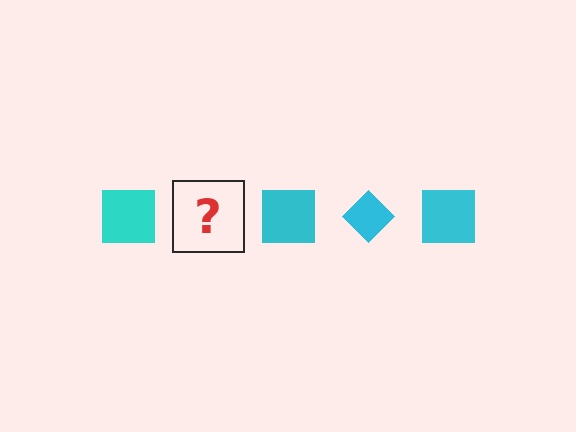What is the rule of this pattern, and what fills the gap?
The rule is that the pattern cycles through square, diamond shapes in cyan. The gap should be filled with a cyan diamond.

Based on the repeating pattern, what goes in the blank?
The blank should be a cyan diamond.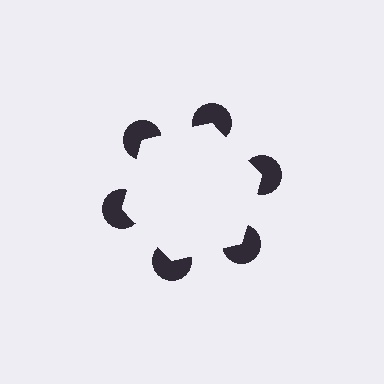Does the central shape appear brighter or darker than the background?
It typically appears slightly brighter than the background, even though no actual brightness change is drawn.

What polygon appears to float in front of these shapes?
An illusory hexagon — its edges are inferred from the aligned wedge cuts in the pac-man discs, not physically drawn.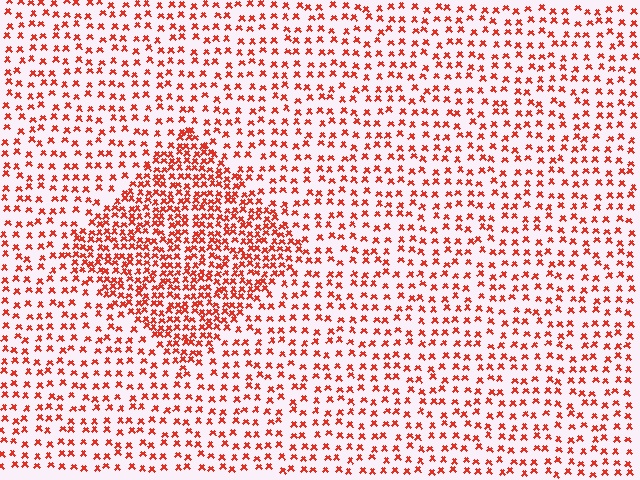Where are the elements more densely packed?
The elements are more densely packed inside the diamond boundary.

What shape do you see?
I see a diamond.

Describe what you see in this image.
The image contains small red elements arranged at two different densities. A diamond-shaped region is visible where the elements are more densely packed than the surrounding area.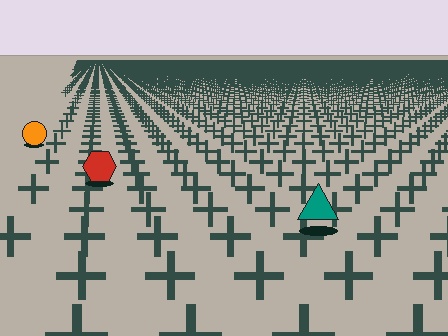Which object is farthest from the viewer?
The orange circle is farthest from the viewer. It appears smaller and the ground texture around it is denser.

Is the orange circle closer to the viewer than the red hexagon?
No. The red hexagon is closer — you can tell from the texture gradient: the ground texture is coarser near it.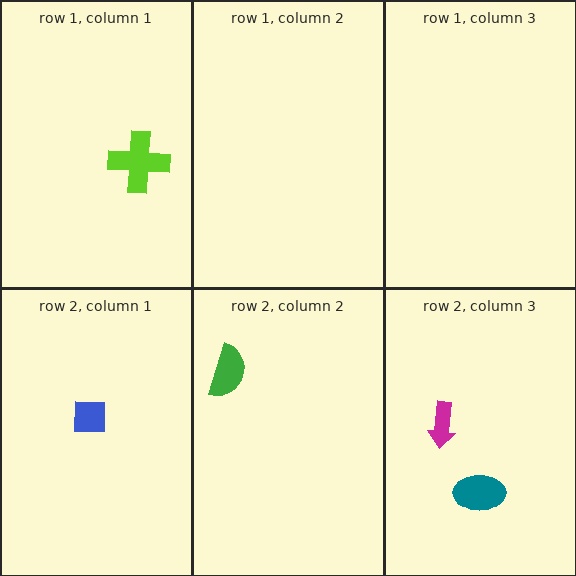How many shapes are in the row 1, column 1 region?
1.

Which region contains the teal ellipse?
The row 2, column 3 region.